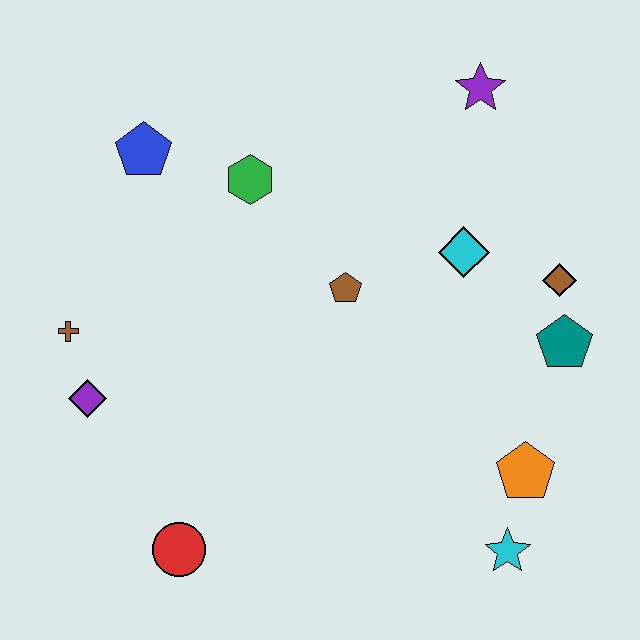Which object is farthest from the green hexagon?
The cyan star is farthest from the green hexagon.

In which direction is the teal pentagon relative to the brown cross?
The teal pentagon is to the right of the brown cross.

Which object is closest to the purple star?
The cyan diamond is closest to the purple star.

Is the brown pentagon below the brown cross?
No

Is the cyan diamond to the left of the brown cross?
No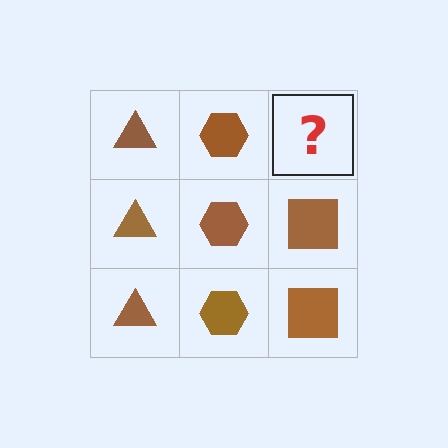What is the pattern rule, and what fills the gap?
The rule is that each column has a consistent shape. The gap should be filled with a brown square.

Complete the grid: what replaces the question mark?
The question mark should be replaced with a brown square.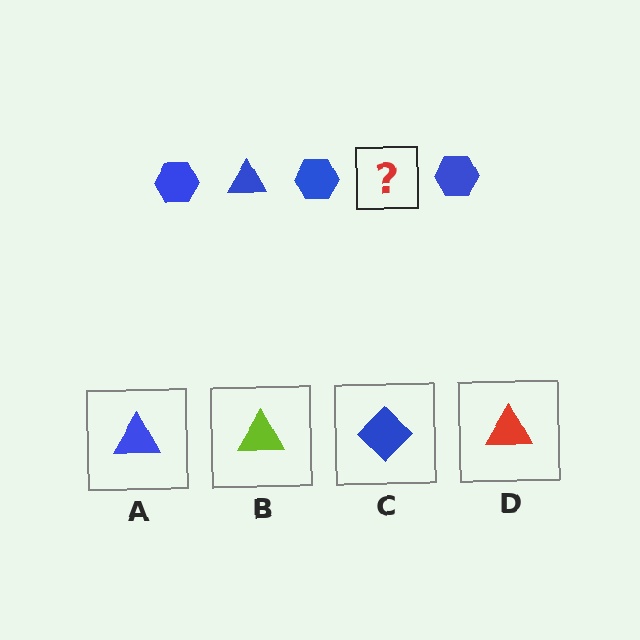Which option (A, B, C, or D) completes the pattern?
A.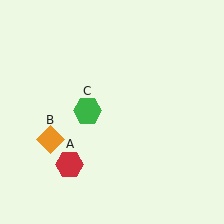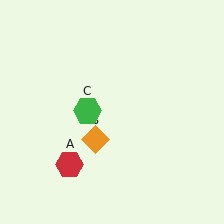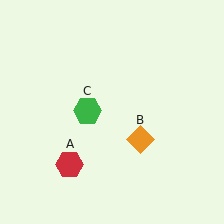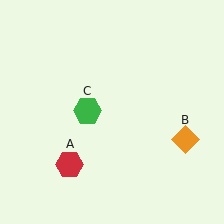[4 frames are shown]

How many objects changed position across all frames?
1 object changed position: orange diamond (object B).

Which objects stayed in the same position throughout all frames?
Red hexagon (object A) and green hexagon (object C) remained stationary.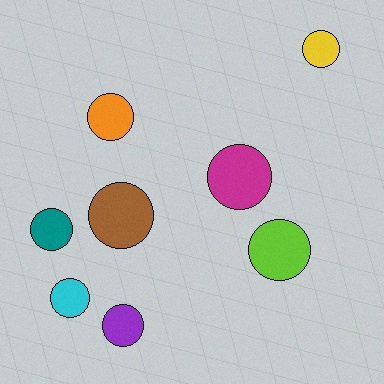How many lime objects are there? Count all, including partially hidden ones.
There is 1 lime object.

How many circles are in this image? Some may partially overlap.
There are 8 circles.